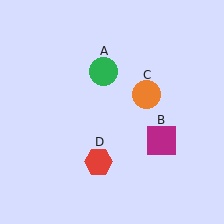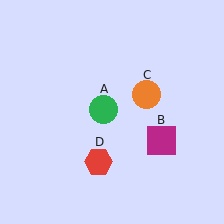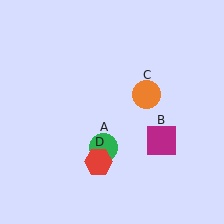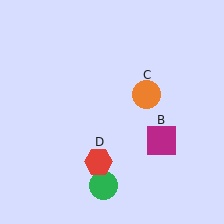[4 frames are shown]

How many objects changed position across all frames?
1 object changed position: green circle (object A).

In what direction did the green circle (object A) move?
The green circle (object A) moved down.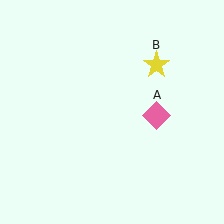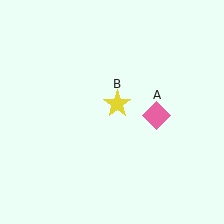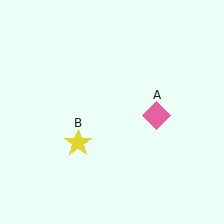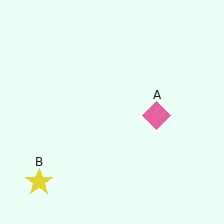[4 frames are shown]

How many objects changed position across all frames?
1 object changed position: yellow star (object B).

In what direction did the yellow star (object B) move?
The yellow star (object B) moved down and to the left.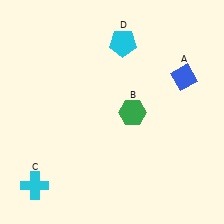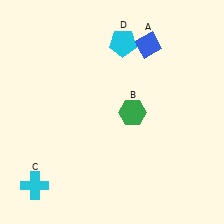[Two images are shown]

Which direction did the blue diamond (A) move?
The blue diamond (A) moved left.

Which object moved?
The blue diamond (A) moved left.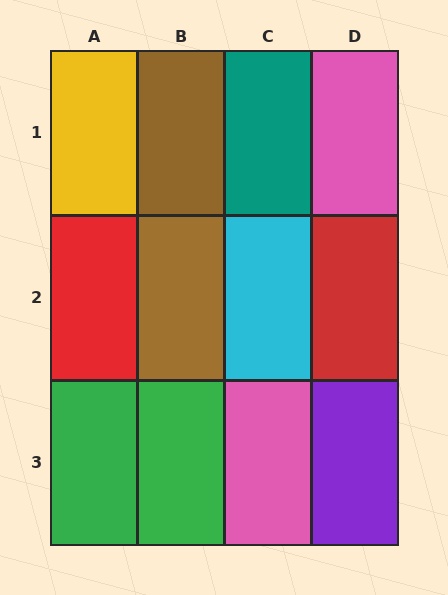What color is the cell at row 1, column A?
Yellow.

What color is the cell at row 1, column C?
Teal.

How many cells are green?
2 cells are green.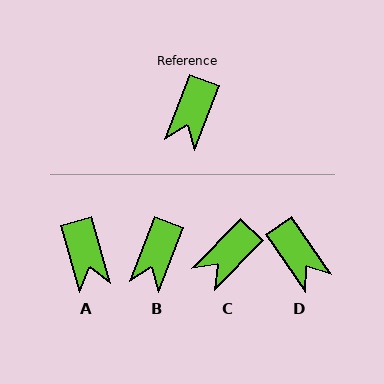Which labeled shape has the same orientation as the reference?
B.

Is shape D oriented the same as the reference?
No, it is off by about 55 degrees.